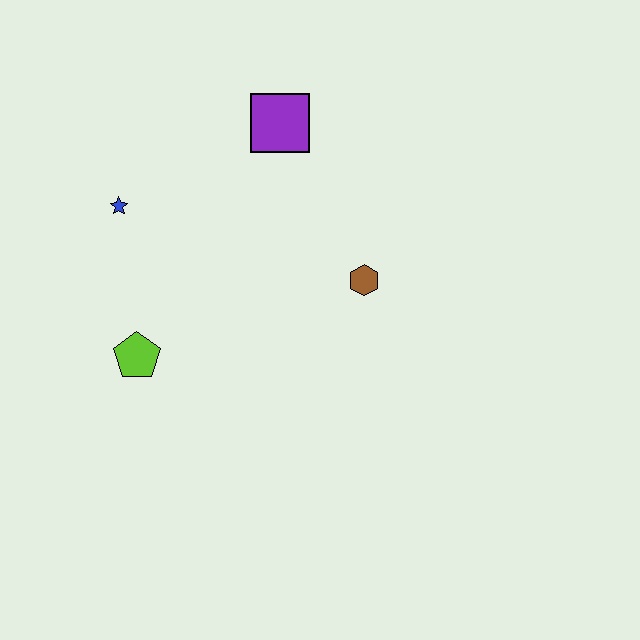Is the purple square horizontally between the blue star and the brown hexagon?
Yes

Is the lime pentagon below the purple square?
Yes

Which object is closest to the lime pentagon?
The blue star is closest to the lime pentagon.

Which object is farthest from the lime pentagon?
The purple square is farthest from the lime pentagon.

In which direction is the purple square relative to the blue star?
The purple square is to the right of the blue star.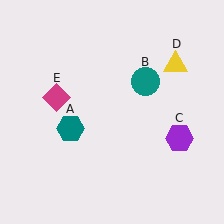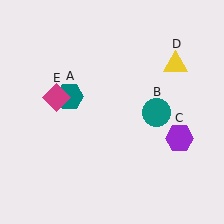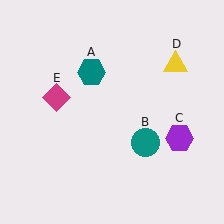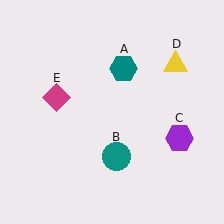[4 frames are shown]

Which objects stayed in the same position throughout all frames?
Purple hexagon (object C) and yellow triangle (object D) and magenta diamond (object E) remained stationary.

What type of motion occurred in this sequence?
The teal hexagon (object A), teal circle (object B) rotated clockwise around the center of the scene.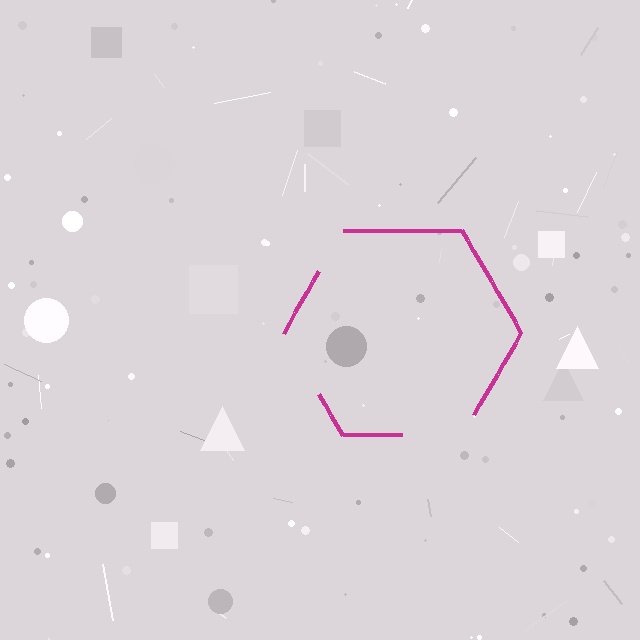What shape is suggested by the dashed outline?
The dashed outline suggests a hexagon.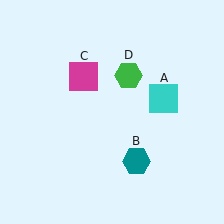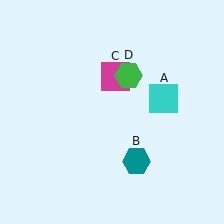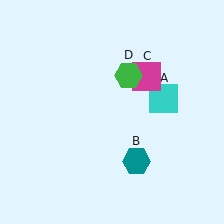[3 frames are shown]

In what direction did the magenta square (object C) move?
The magenta square (object C) moved right.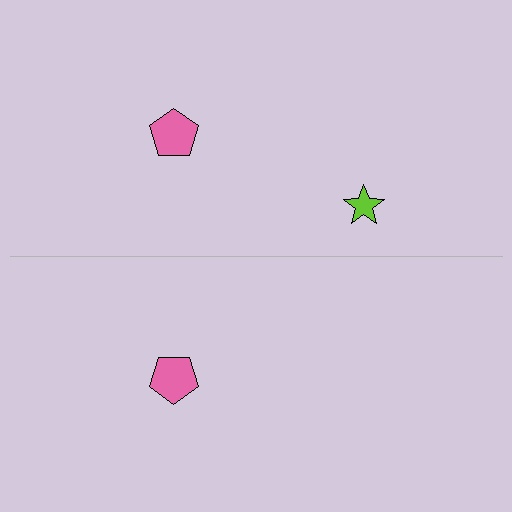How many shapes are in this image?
There are 3 shapes in this image.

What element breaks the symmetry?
A lime star is missing from the bottom side.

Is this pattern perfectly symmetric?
No, the pattern is not perfectly symmetric. A lime star is missing from the bottom side.